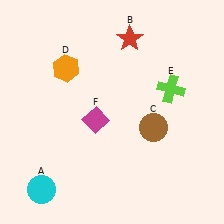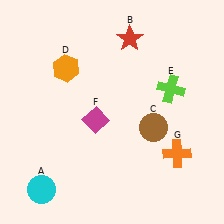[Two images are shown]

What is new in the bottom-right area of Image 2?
An orange cross (G) was added in the bottom-right area of Image 2.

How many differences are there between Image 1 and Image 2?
There is 1 difference between the two images.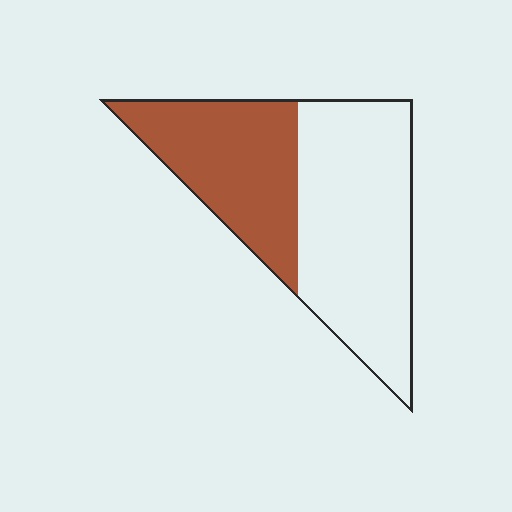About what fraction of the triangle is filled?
About two fifths (2/5).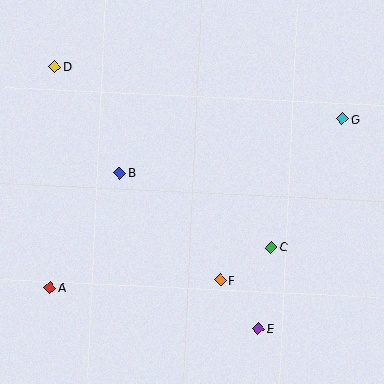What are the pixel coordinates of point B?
Point B is at (120, 173).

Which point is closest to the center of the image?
Point B at (120, 173) is closest to the center.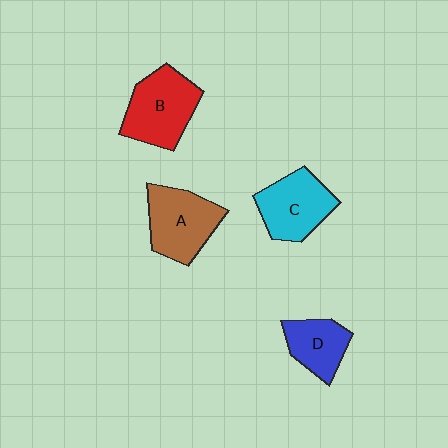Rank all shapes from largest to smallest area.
From largest to smallest: B (red), A (brown), C (cyan), D (blue).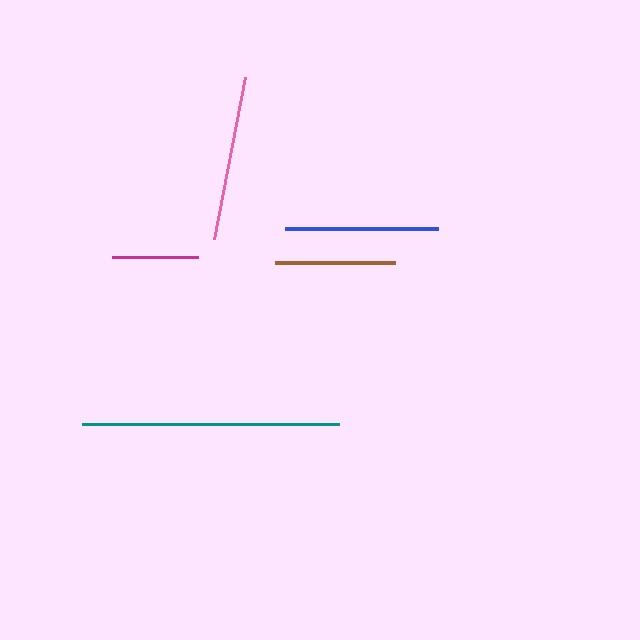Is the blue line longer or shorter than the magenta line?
The blue line is longer than the magenta line.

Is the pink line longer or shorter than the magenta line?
The pink line is longer than the magenta line.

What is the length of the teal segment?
The teal segment is approximately 257 pixels long.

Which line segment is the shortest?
The magenta line is the shortest at approximately 85 pixels.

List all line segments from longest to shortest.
From longest to shortest: teal, pink, blue, brown, magenta.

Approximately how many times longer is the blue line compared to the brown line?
The blue line is approximately 1.3 times the length of the brown line.